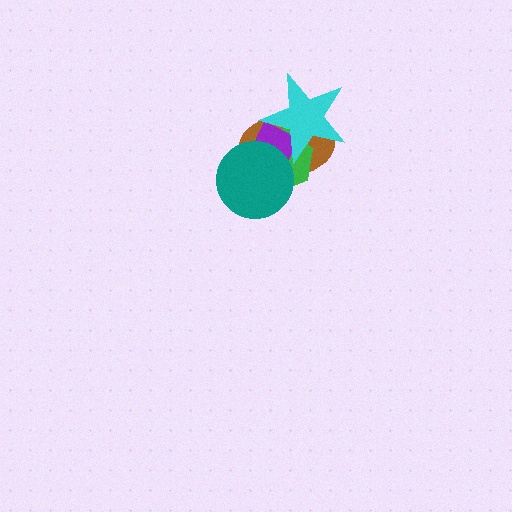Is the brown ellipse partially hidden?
Yes, it is partially covered by another shape.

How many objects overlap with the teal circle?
3 objects overlap with the teal circle.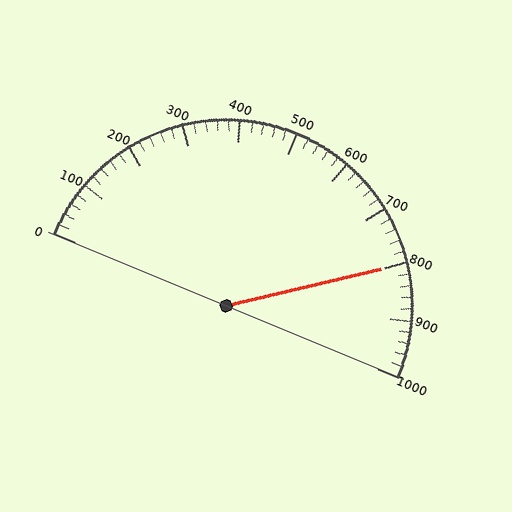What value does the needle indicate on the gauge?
The needle indicates approximately 800.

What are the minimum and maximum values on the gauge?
The gauge ranges from 0 to 1000.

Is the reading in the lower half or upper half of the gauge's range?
The reading is in the upper half of the range (0 to 1000).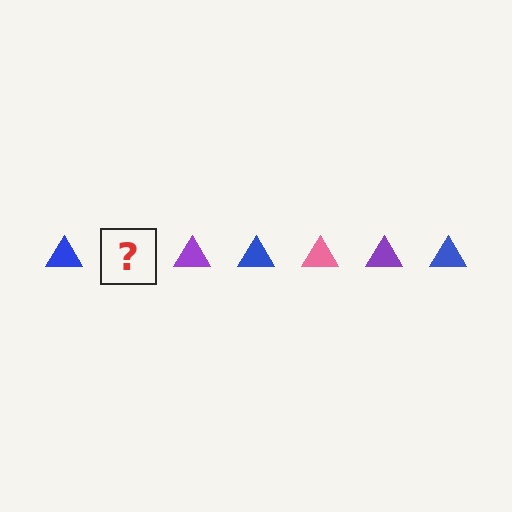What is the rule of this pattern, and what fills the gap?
The rule is that the pattern cycles through blue, pink, purple triangles. The gap should be filled with a pink triangle.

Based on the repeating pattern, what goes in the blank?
The blank should be a pink triangle.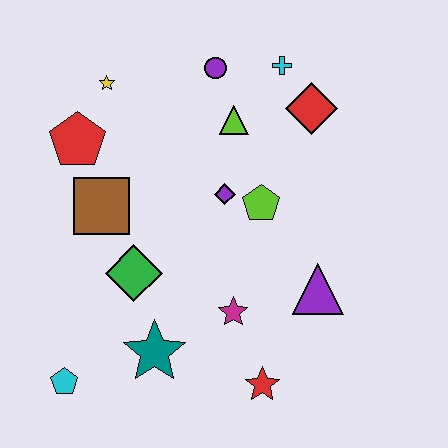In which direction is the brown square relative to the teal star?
The brown square is above the teal star.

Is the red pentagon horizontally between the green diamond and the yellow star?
No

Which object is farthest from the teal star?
The cyan cross is farthest from the teal star.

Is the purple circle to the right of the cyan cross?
No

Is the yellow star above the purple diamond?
Yes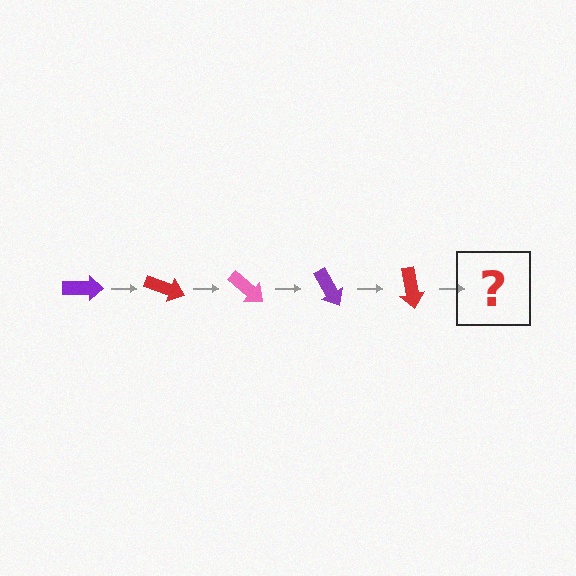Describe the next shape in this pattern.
It should be a pink arrow, rotated 100 degrees from the start.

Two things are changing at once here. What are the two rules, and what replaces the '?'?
The two rules are that it rotates 20 degrees each step and the color cycles through purple, red, and pink. The '?' should be a pink arrow, rotated 100 degrees from the start.